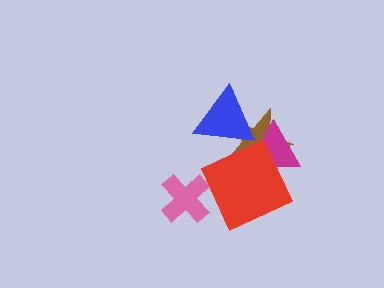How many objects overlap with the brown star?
3 objects overlap with the brown star.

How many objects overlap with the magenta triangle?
3 objects overlap with the magenta triangle.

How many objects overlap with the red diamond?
4 objects overlap with the red diamond.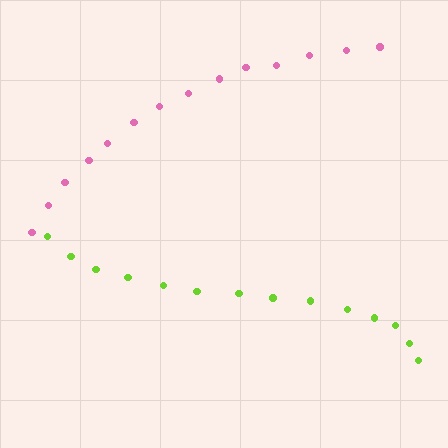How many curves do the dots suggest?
There are 2 distinct paths.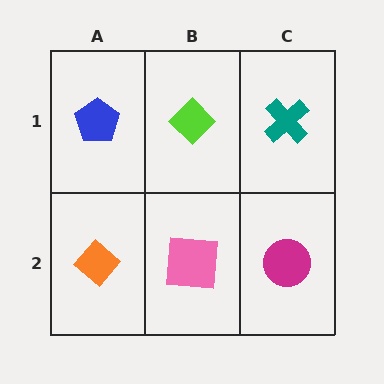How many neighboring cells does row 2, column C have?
2.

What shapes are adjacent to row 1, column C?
A magenta circle (row 2, column C), a lime diamond (row 1, column B).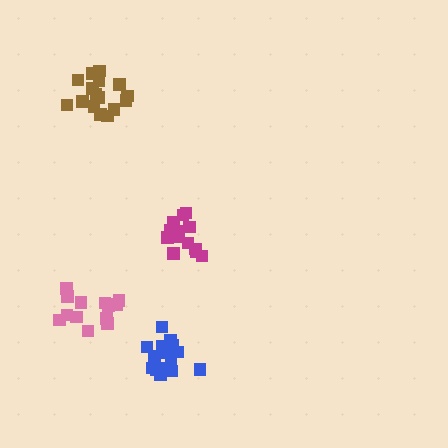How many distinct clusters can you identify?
There are 4 distinct clusters.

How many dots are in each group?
Group 1: 16 dots, Group 2: 16 dots, Group 3: 16 dots, Group 4: 13 dots (61 total).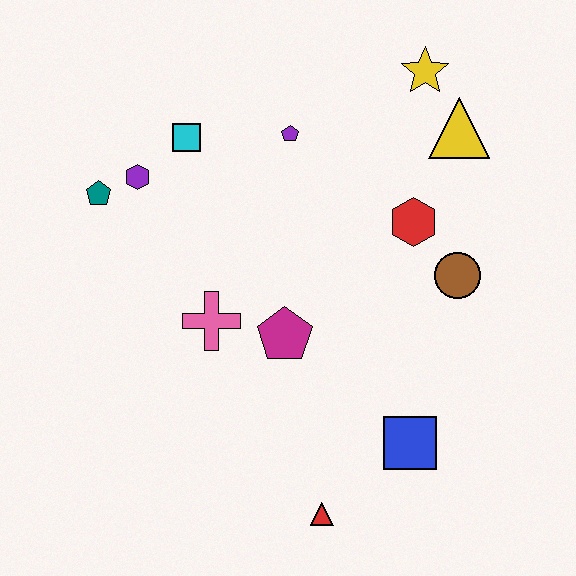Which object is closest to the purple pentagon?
The cyan square is closest to the purple pentagon.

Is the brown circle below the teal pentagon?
Yes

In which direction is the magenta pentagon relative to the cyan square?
The magenta pentagon is below the cyan square.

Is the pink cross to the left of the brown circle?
Yes